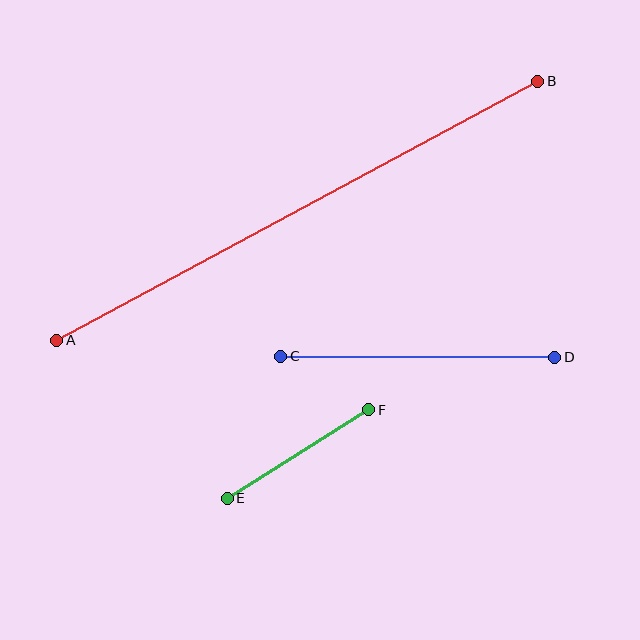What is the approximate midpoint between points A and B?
The midpoint is at approximately (297, 211) pixels.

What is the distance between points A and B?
The distance is approximately 546 pixels.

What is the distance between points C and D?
The distance is approximately 274 pixels.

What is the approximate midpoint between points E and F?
The midpoint is at approximately (298, 454) pixels.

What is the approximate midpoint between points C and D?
The midpoint is at approximately (418, 357) pixels.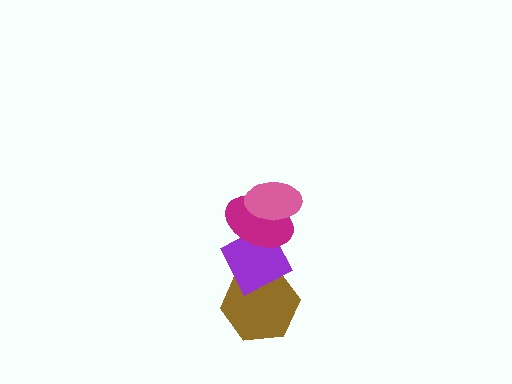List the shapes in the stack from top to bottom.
From top to bottom: the pink ellipse, the magenta ellipse, the purple diamond, the brown hexagon.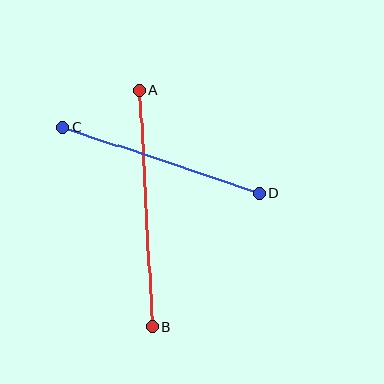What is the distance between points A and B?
The distance is approximately 237 pixels.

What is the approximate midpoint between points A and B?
The midpoint is at approximately (146, 209) pixels.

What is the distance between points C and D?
The distance is approximately 208 pixels.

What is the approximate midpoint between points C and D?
The midpoint is at approximately (161, 160) pixels.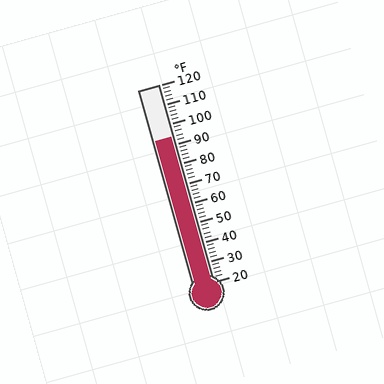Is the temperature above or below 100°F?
The temperature is below 100°F.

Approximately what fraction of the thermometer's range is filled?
The thermometer is filled to approximately 75% of its range.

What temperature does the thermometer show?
The thermometer shows approximately 94°F.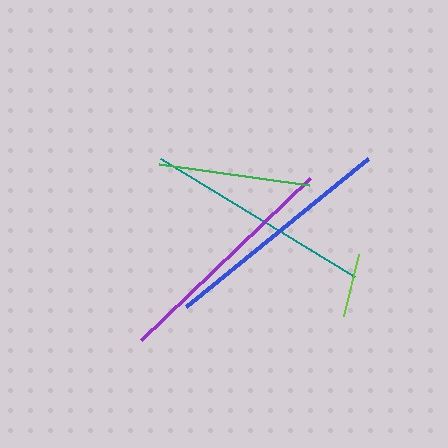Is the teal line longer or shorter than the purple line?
The purple line is longer than the teal line.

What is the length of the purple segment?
The purple segment is approximately 234 pixels long.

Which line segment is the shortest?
The lime line is the shortest at approximately 65 pixels.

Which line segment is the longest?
The blue line is the longest at approximately 234 pixels.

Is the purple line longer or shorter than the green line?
The purple line is longer than the green line.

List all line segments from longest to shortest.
From longest to shortest: blue, purple, teal, green, lime.